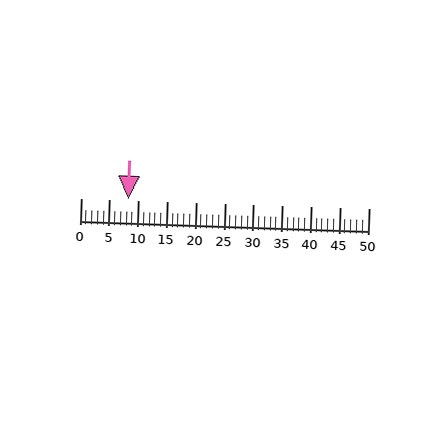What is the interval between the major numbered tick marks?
The major tick marks are spaced 5 units apart.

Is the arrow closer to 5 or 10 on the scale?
The arrow is closer to 10.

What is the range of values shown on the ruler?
The ruler shows values from 0 to 50.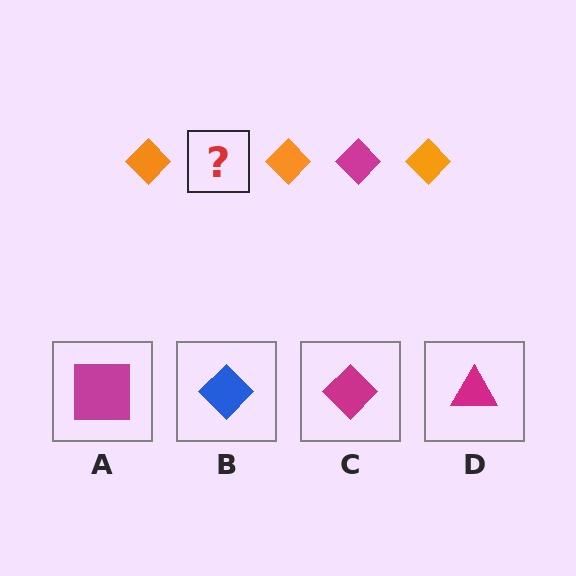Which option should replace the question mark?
Option C.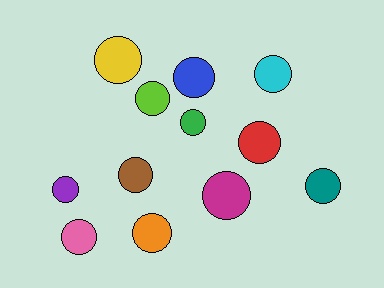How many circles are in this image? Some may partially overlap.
There are 12 circles.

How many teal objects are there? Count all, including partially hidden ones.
There is 1 teal object.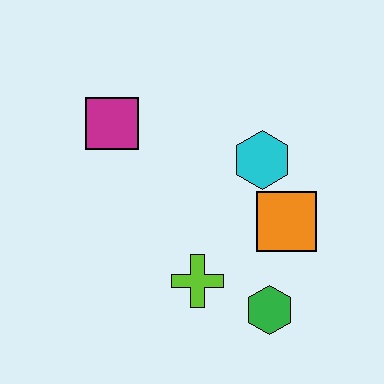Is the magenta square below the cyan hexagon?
No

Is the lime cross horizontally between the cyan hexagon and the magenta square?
Yes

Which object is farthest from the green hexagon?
The magenta square is farthest from the green hexagon.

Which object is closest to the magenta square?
The cyan hexagon is closest to the magenta square.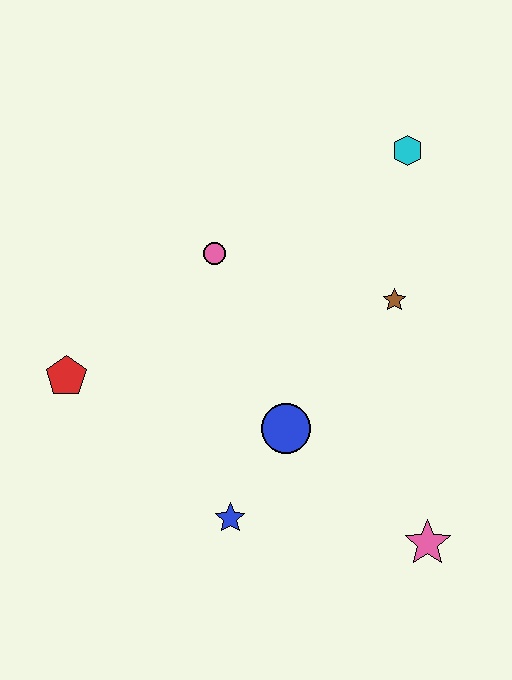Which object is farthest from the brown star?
The red pentagon is farthest from the brown star.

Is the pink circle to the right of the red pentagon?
Yes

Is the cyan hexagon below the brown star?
No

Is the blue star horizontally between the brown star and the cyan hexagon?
No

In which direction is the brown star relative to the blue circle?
The brown star is above the blue circle.